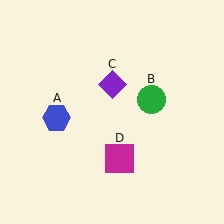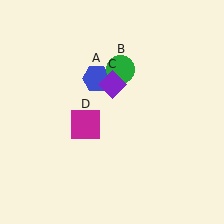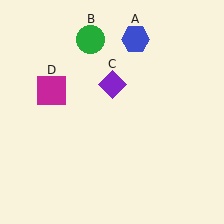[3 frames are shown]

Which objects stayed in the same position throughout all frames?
Purple diamond (object C) remained stationary.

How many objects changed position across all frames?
3 objects changed position: blue hexagon (object A), green circle (object B), magenta square (object D).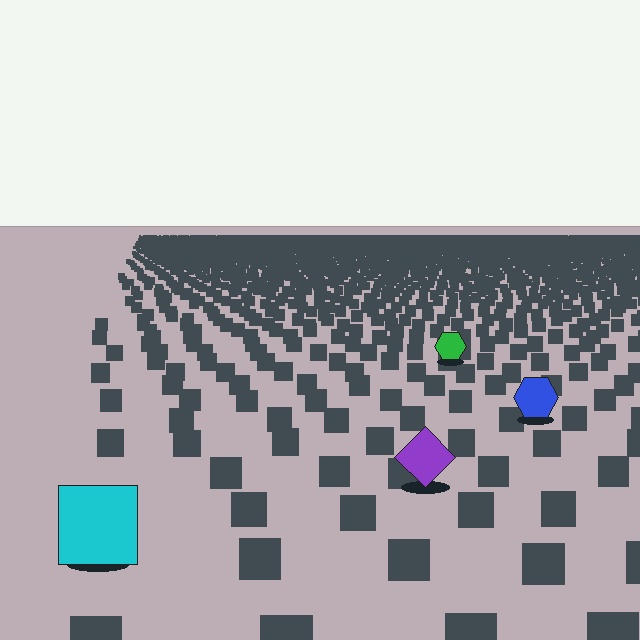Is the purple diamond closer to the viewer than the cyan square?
No. The cyan square is closer — you can tell from the texture gradient: the ground texture is coarser near it.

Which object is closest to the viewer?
The cyan square is closest. The texture marks near it are larger and more spread out.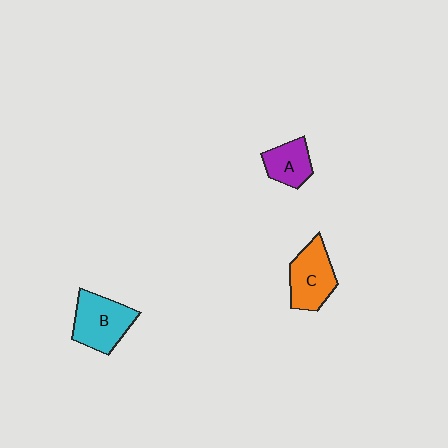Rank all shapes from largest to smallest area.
From largest to smallest: B (cyan), C (orange), A (purple).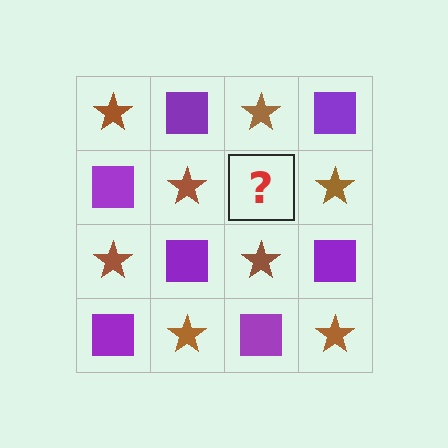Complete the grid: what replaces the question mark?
The question mark should be replaced with a purple square.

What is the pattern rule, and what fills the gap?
The rule is that it alternates brown star and purple square in a checkerboard pattern. The gap should be filled with a purple square.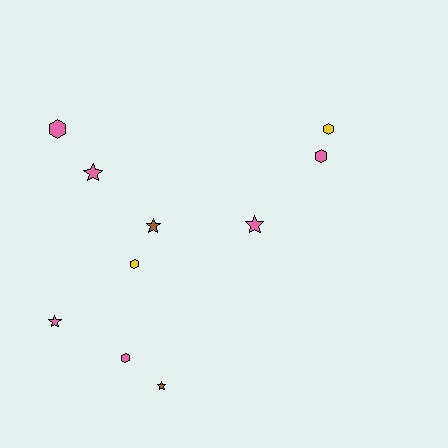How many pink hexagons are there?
There are 3 pink hexagons.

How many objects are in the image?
There are 10 objects.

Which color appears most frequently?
Pink, with 6 objects.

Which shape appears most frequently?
Star, with 5 objects.